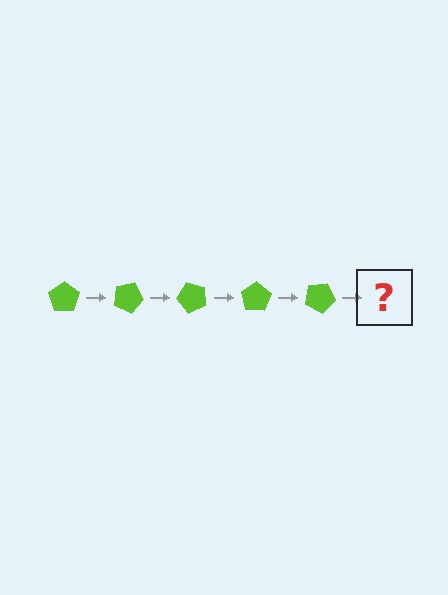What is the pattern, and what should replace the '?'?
The pattern is that the pentagon rotates 25 degrees each step. The '?' should be a lime pentagon rotated 125 degrees.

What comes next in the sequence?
The next element should be a lime pentagon rotated 125 degrees.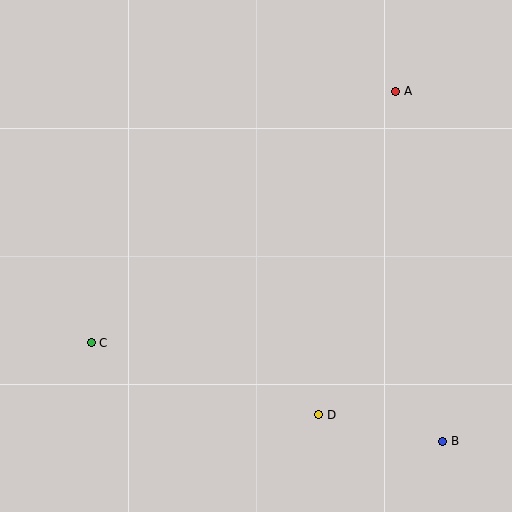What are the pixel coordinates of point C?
Point C is at (91, 343).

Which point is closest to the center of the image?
Point D at (319, 415) is closest to the center.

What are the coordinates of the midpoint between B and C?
The midpoint between B and C is at (267, 392).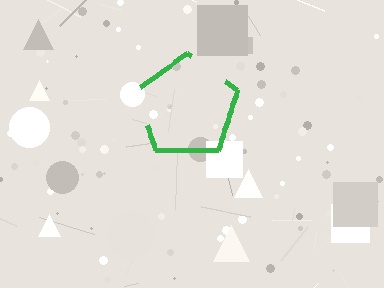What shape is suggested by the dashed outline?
The dashed outline suggests a pentagon.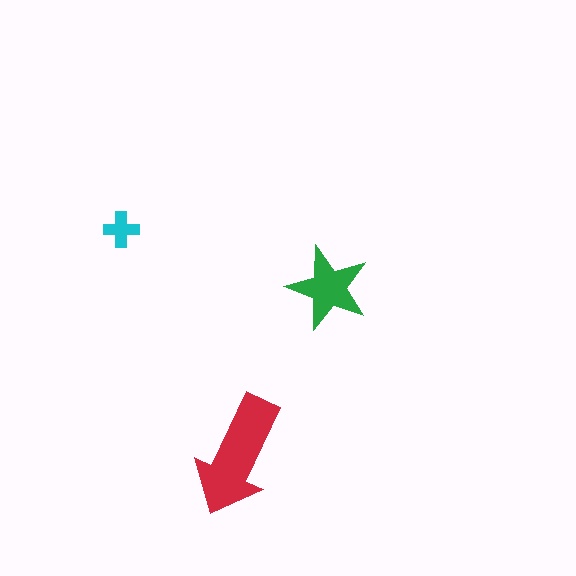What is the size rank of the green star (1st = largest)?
2nd.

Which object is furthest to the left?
The cyan cross is leftmost.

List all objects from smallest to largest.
The cyan cross, the green star, the red arrow.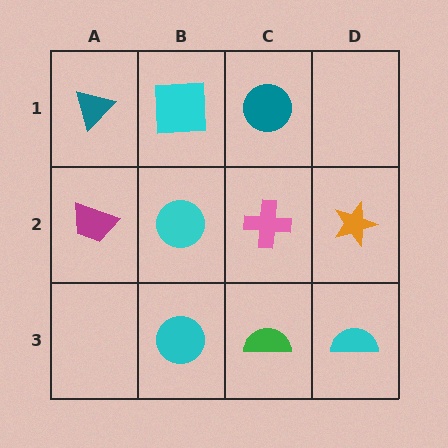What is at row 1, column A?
A teal triangle.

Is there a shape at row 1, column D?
No, that cell is empty.